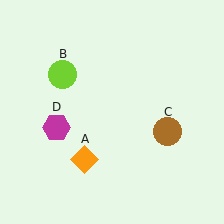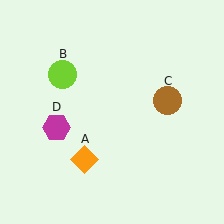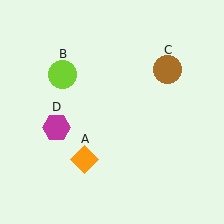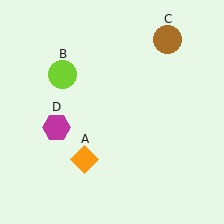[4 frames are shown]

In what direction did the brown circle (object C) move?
The brown circle (object C) moved up.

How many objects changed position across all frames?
1 object changed position: brown circle (object C).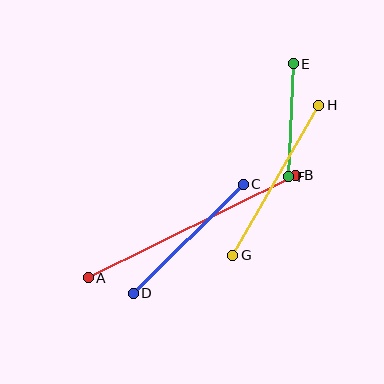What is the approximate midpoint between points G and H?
The midpoint is at approximately (276, 180) pixels.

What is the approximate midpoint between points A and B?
The midpoint is at approximately (192, 227) pixels.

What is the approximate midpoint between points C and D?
The midpoint is at approximately (188, 239) pixels.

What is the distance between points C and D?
The distance is approximately 155 pixels.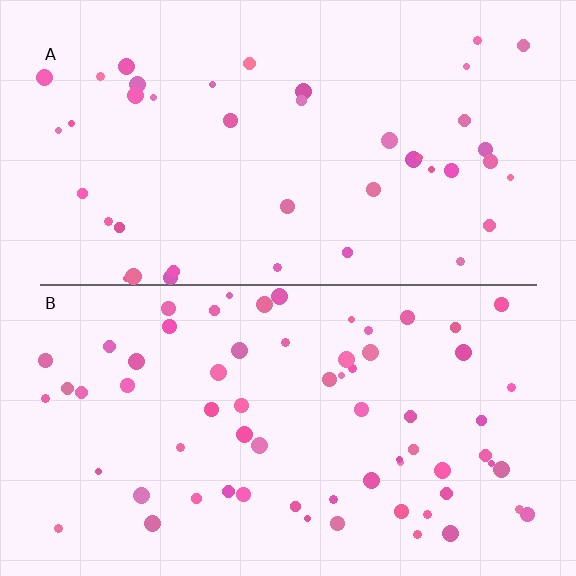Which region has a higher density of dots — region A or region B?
B (the bottom).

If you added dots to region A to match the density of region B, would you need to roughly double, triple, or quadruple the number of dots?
Approximately double.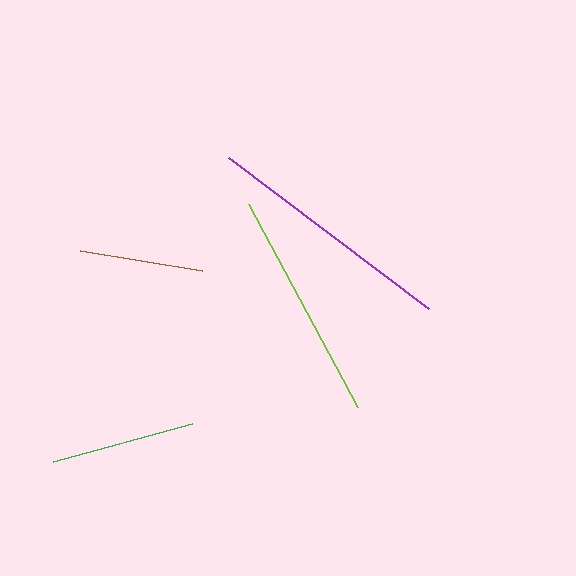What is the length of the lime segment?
The lime segment is approximately 230 pixels long.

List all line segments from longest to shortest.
From longest to shortest: purple, lime, green, brown.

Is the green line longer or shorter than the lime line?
The lime line is longer than the green line.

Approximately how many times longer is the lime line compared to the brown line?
The lime line is approximately 1.9 times the length of the brown line.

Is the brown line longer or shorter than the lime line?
The lime line is longer than the brown line.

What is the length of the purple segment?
The purple segment is approximately 251 pixels long.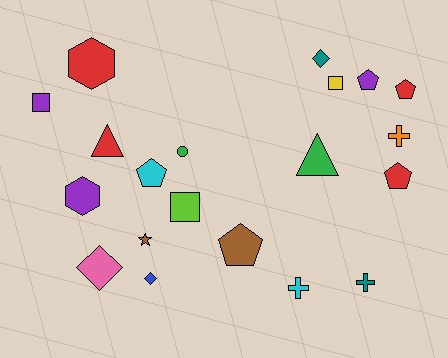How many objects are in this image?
There are 20 objects.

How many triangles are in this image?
There are 2 triangles.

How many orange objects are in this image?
There is 1 orange object.